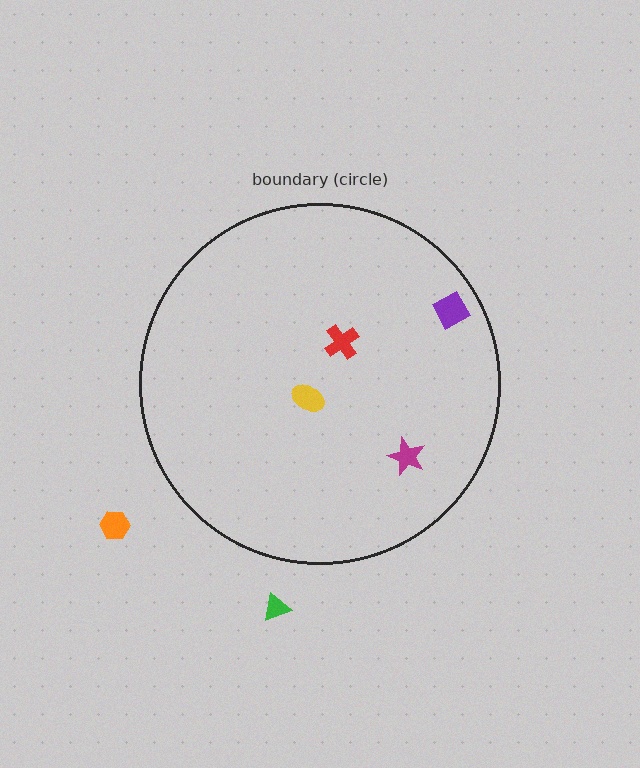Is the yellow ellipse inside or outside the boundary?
Inside.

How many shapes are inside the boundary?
4 inside, 2 outside.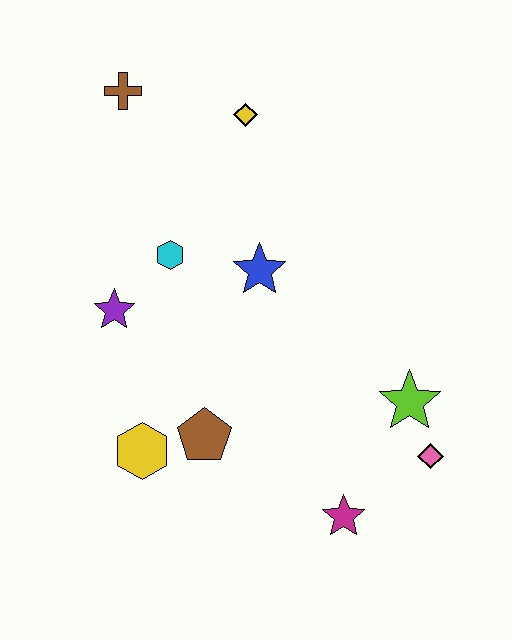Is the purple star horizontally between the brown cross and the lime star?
No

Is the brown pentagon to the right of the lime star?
No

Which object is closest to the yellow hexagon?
The brown pentagon is closest to the yellow hexagon.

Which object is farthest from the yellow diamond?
The magenta star is farthest from the yellow diamond.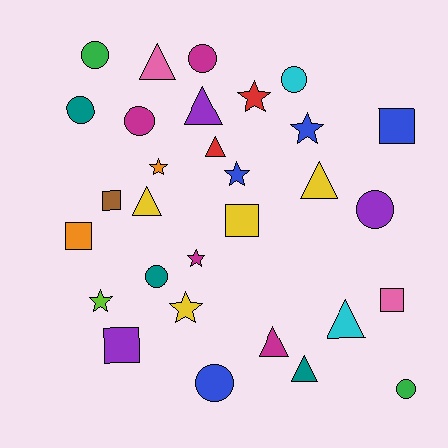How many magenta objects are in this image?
There are 4 magenta objects.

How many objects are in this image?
There are 30 objects.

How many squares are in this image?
There are 6 squares.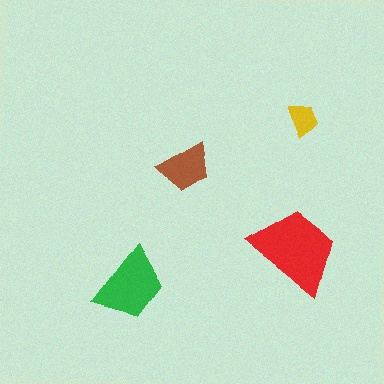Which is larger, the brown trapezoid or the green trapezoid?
The green one.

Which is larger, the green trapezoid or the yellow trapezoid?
The green one.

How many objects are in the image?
There are 4 objects in the image.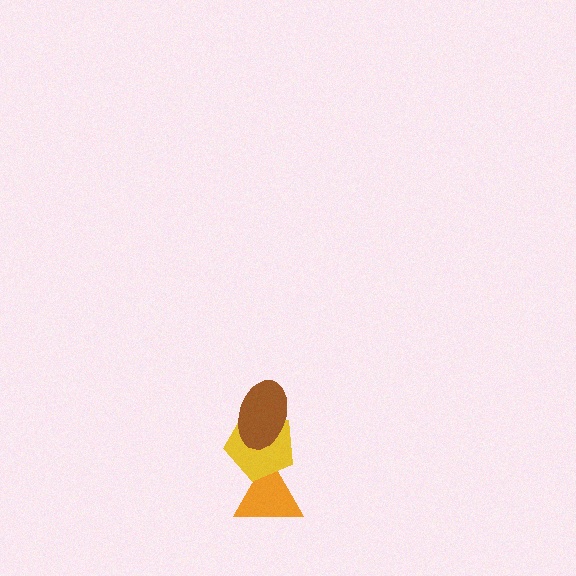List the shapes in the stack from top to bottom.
From top to bottom: the brown ellipse, the yellow pentagon, the orange triangle.